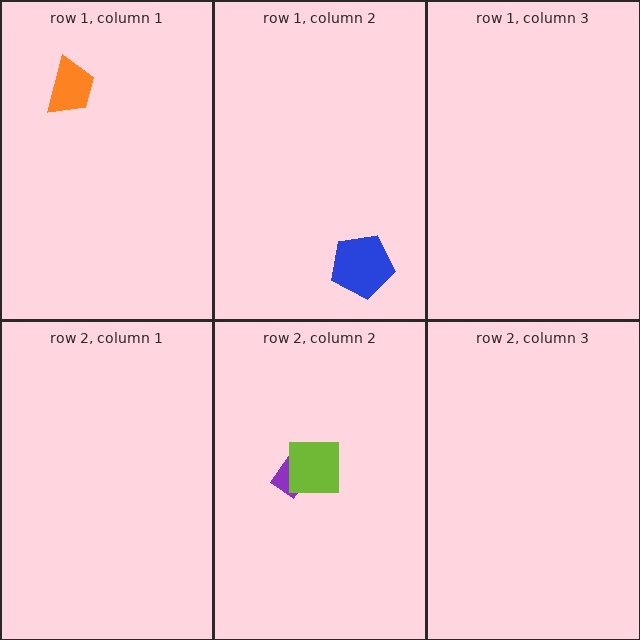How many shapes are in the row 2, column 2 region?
2.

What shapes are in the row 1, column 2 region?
The blue pentagon.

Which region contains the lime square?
The row 2, column 2 region.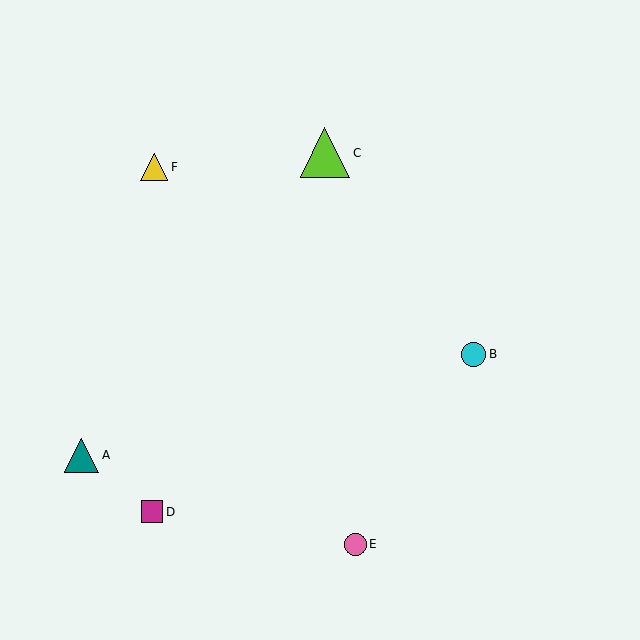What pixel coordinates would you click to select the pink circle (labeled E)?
Click at (355, 545) to select the pink circle E.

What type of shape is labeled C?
Shape C is a lime triangle.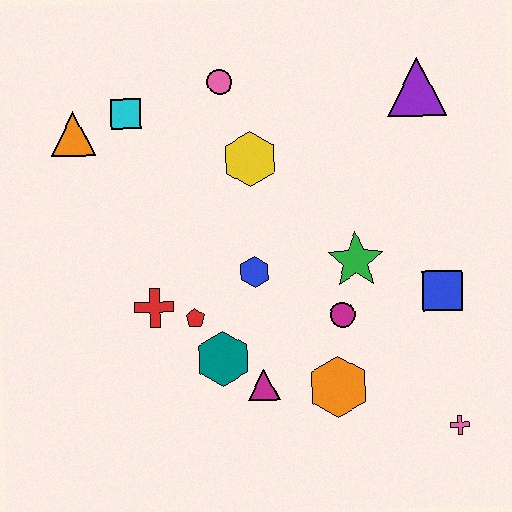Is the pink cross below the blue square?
Yes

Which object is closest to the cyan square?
The orange triangle is closest to the cyan square.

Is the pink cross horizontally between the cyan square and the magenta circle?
No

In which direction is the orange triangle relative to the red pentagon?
The orange triangle is above the red pentagon.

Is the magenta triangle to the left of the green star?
Yes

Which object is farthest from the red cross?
The purple triangle is farthest from the red cross.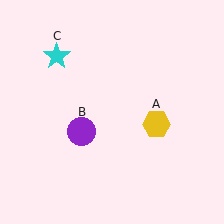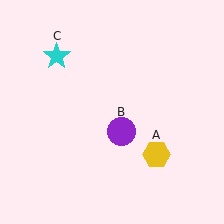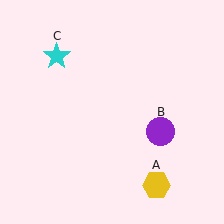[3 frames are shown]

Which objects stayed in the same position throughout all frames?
Cyan star (object C) remained stationary.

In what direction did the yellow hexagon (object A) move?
The yellow hexagon (object A) moved down.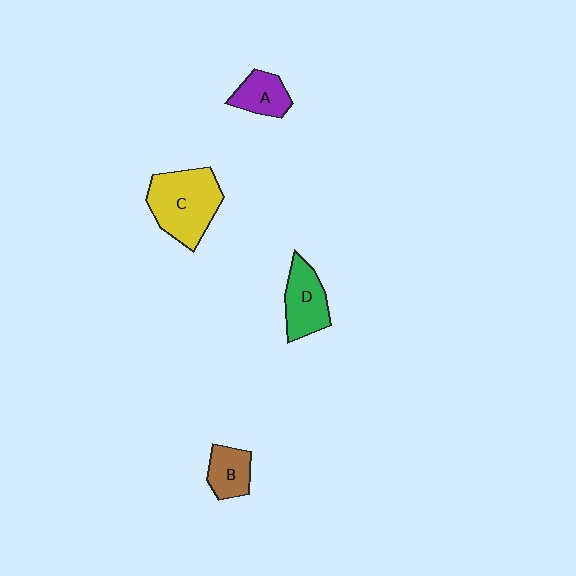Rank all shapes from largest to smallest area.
From largest to smallest: C (yellow), D (green), A (purple), B (brown).